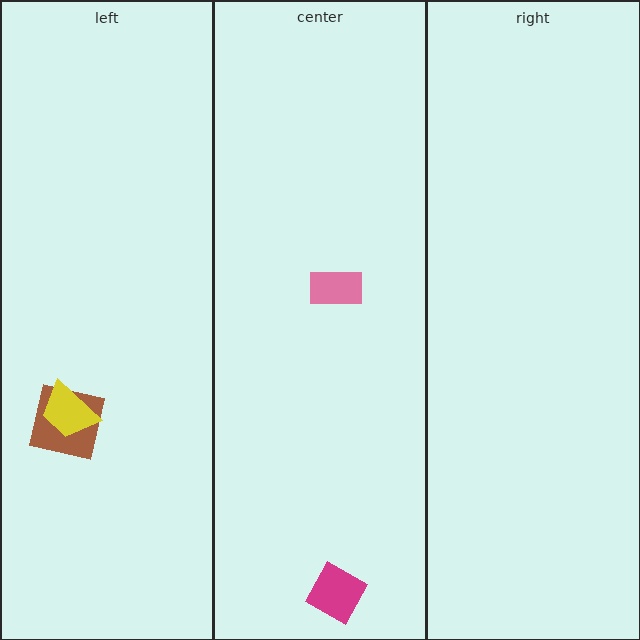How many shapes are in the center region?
2.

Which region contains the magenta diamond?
The center region.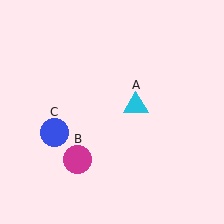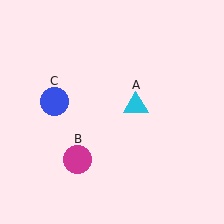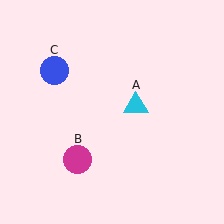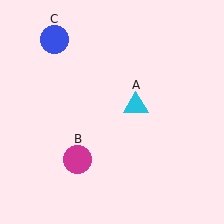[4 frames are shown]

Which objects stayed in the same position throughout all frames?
Cyan triangle (object A) and magenta circle (object B) remained stationary.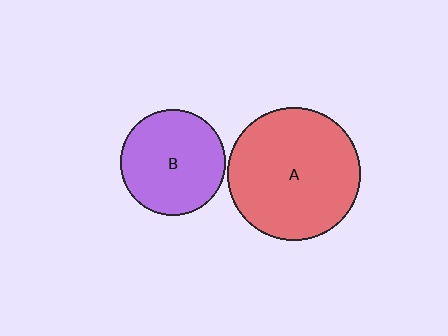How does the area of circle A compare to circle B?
Approximately 1.6 times.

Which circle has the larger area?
Circle A (red).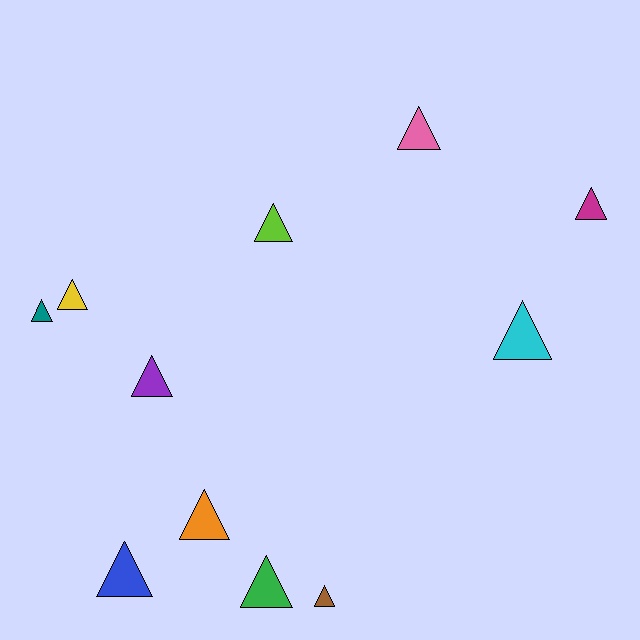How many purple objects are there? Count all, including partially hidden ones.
There is 1 purple object.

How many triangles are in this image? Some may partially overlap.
There are 11 triangles.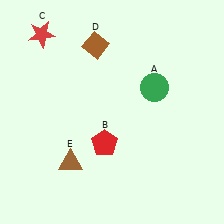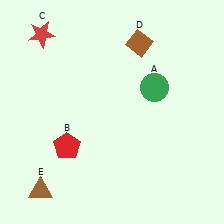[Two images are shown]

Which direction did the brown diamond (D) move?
The brown diamond (D) moved right.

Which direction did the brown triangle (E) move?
The brown triangle (E) moved left.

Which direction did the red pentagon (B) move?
The red pentagon (B) moved left.